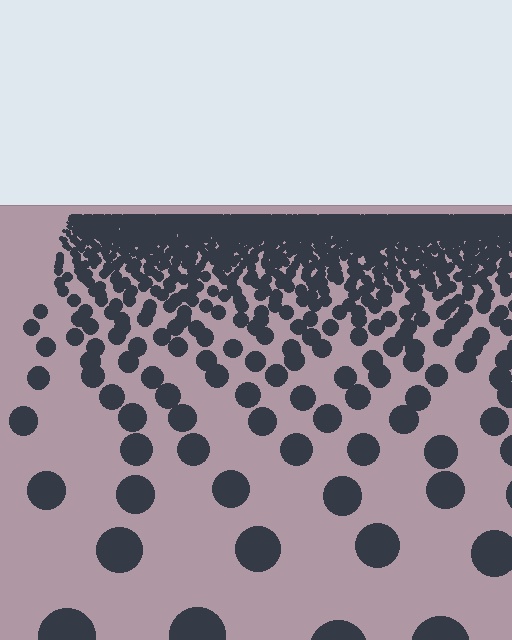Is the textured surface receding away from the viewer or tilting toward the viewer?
The surface is receding away from the viewer. Texture elements get smaller and denser toward the top.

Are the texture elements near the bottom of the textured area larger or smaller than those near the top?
Larger. Near the bottom, elements are closer to the viewer and appear at a bigger on-screen size.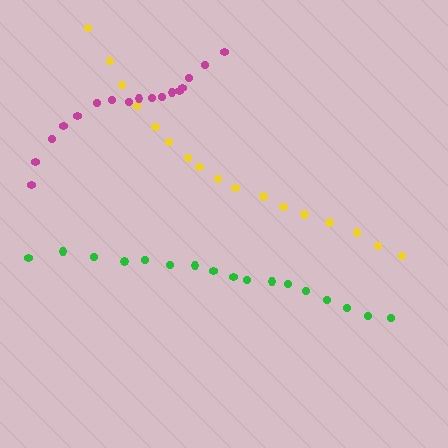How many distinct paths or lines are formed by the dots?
There are 3 distinct paths.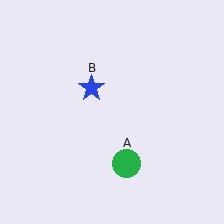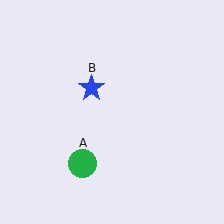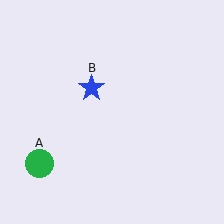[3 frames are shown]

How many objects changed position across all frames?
1 object changed position: green circle (object A).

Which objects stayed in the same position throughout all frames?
Blue star (object B) remained stationary.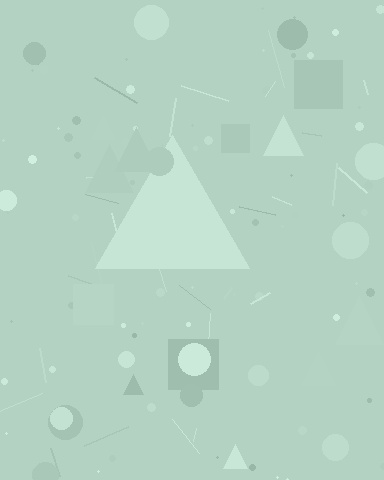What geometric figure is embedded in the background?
A triangle is embedded in the background.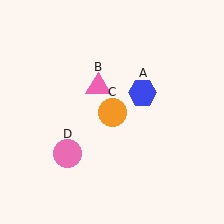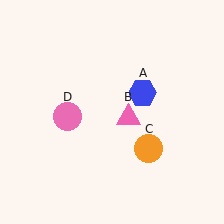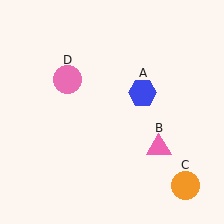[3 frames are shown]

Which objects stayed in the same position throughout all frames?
Blue hexagon (object A) remained stationary.